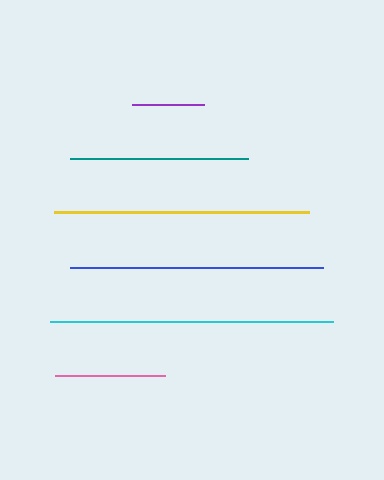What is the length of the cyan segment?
The cyan segment is approximately 283 pixels long.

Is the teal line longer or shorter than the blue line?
The blue line is longer than the teal line.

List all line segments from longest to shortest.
From longest to shortest: cyan, yellow, blue, teal, pink, purple.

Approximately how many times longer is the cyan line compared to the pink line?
The cyan line is approximately 2.6 times the length of the pink line.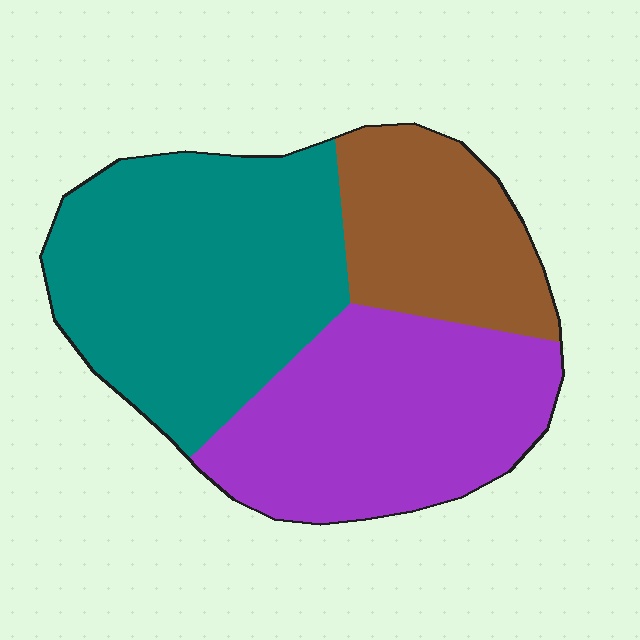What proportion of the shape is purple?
Purple covers 35% of the shape.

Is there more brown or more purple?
Purple.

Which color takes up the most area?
Teal, at roughly 45%.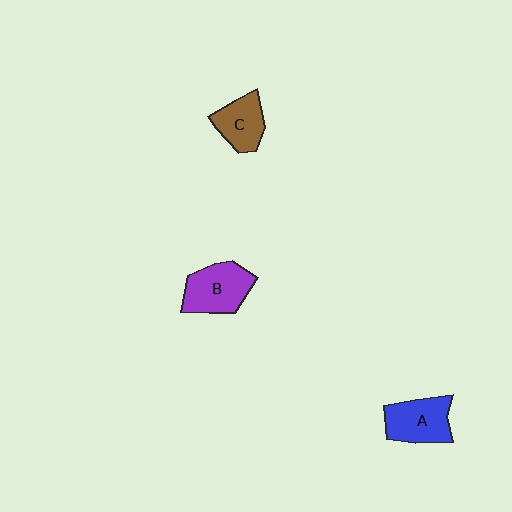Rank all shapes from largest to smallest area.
From largest to smallest: B (purple), A (blue), C (brown).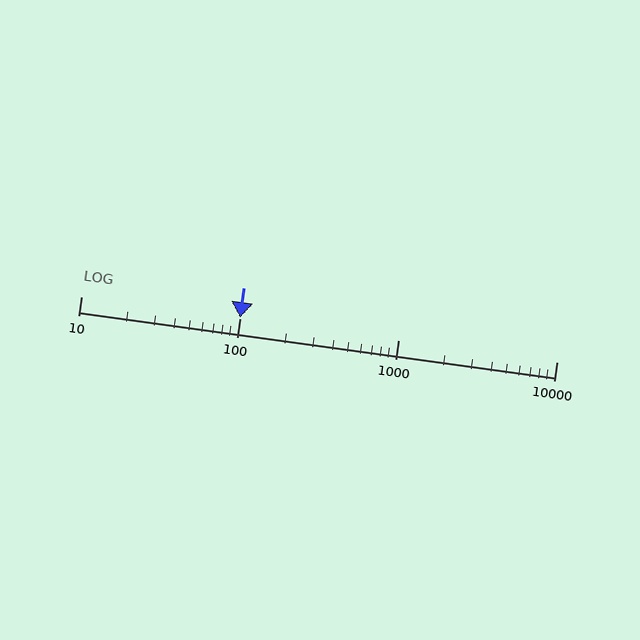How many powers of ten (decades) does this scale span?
The scale spans 3 decades, from 10 to 10000.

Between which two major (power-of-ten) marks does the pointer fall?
The pointer is between 100 and 1000.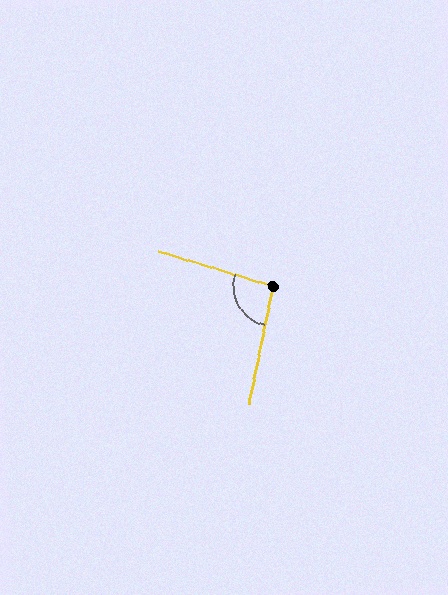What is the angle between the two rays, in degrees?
Approximately 95 degrees.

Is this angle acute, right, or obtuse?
It is obtuse.